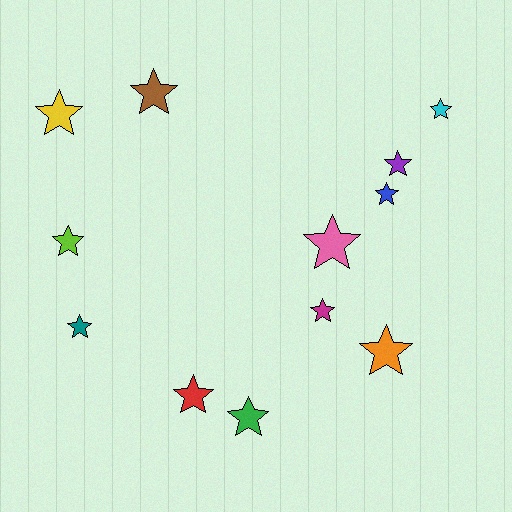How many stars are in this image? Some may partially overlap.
There are 12 stars.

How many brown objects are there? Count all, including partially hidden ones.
There is 1 brown object.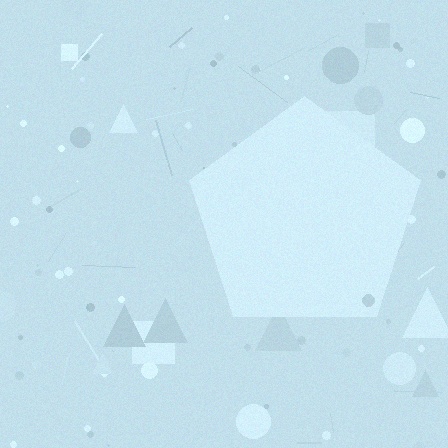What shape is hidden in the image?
A pentagon is hidden in the image.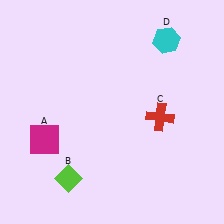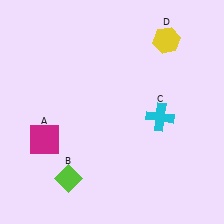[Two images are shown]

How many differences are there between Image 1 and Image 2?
There are 2 differences between the two images.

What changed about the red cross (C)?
In Image 1, C is red. In Image 2, it changed to cyan.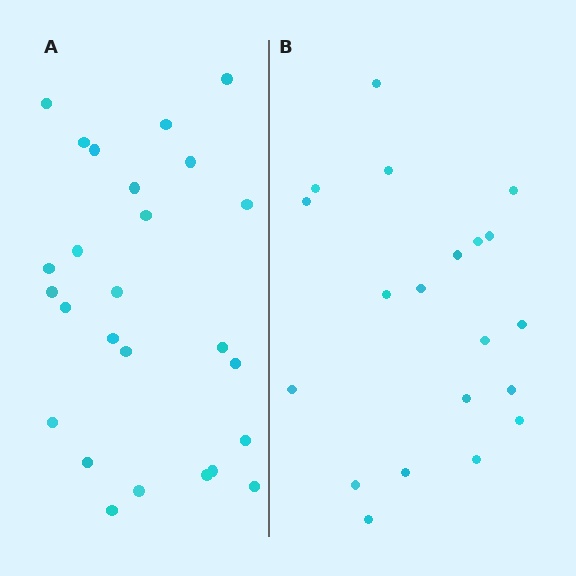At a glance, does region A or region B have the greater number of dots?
Region A (the left region) has more dots.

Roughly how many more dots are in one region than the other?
Region A has about 6 more dots than region B.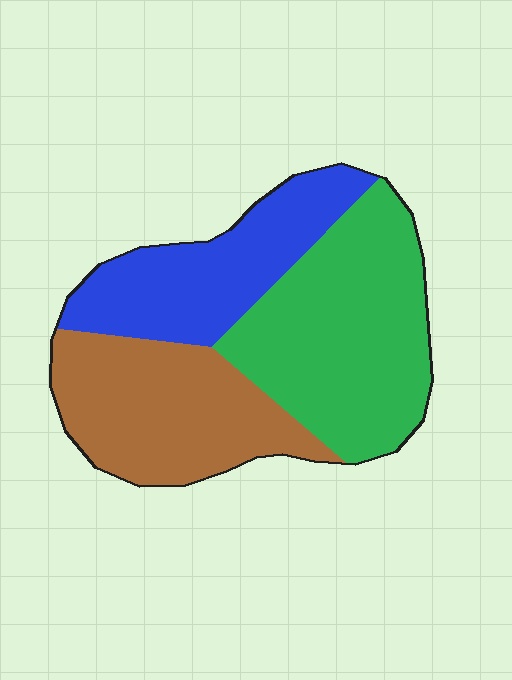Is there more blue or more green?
Green.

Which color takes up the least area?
Blue, at roughly 25%.